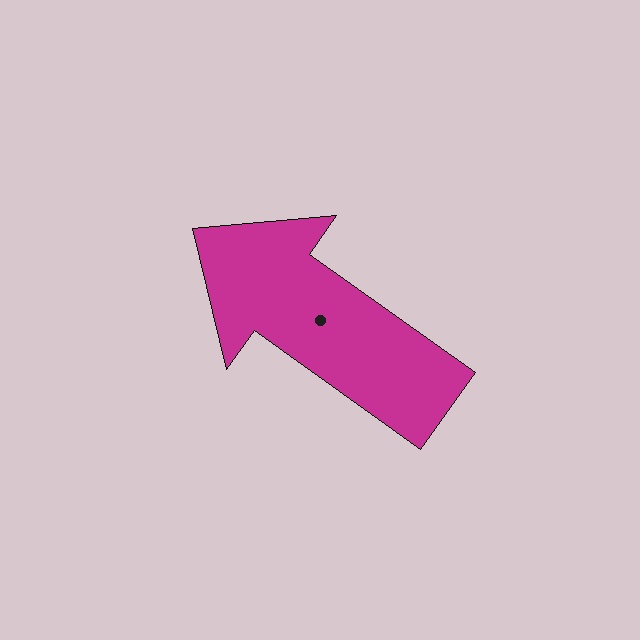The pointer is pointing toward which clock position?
Roughly 10 o'clock.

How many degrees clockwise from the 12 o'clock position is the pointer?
Approximately 306 degrees.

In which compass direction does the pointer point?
Northwest.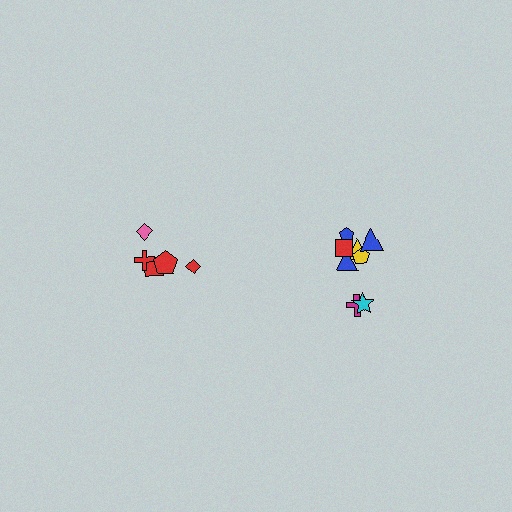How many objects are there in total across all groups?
There are 13 objects.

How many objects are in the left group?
There are 5 objects.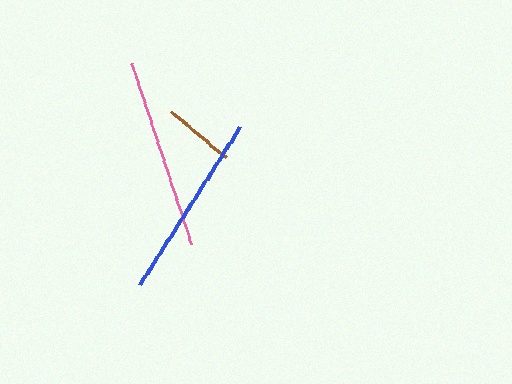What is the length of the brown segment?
The brown segment is approximately 71 pixels long.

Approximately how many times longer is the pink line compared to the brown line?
The pink line is approximately 2.7 times the length of the brown line.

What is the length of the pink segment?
The pink segment is approximately 190 pixels long.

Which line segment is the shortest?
The brown line is the shortest at approximately 71 pixels.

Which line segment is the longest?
The pink line is the longest at approximately 190 pixels.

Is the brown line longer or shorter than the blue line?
The blue line is longer than the brown line.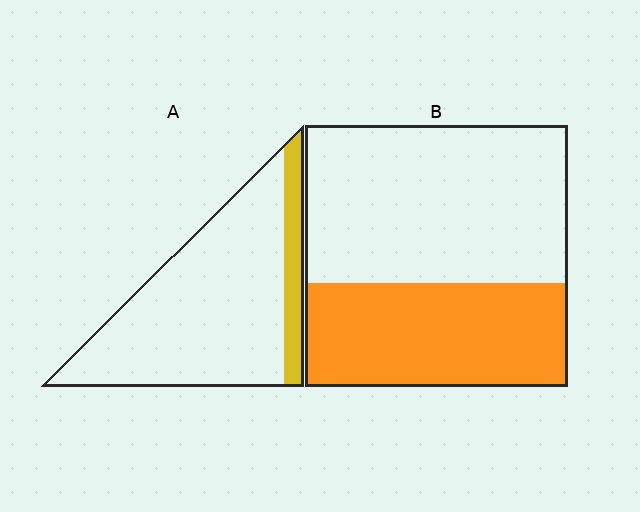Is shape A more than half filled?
No.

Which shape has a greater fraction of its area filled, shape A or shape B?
Shape B.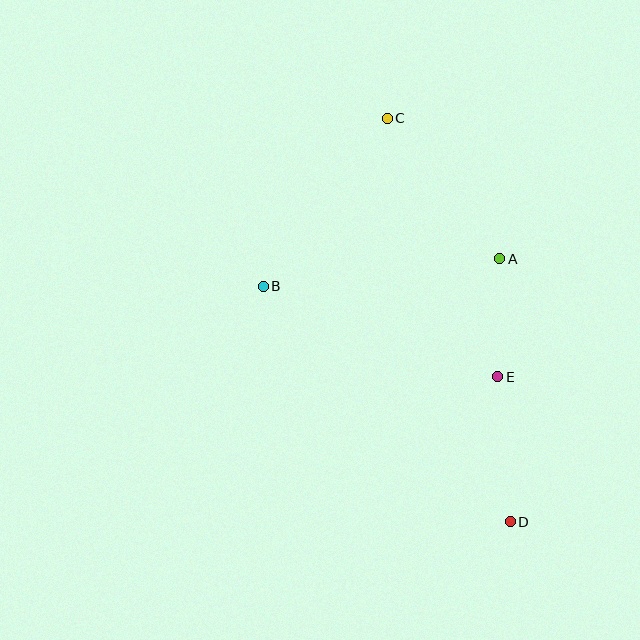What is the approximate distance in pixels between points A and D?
The distance between A and D is approximately 263 pixels.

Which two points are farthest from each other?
Points C and D are farthest from each other.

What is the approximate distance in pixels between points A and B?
The distance between A and B is approximately 238 pixels.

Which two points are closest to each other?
Points A and E are closest to each other.